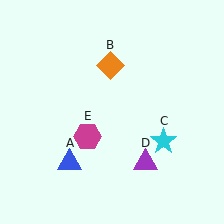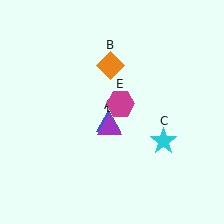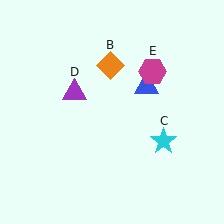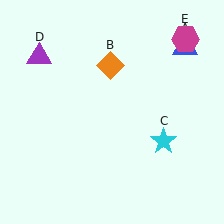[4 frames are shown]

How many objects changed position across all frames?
3 objects changed position: blue triangle (object A), purple triangle (object D), magenta hexagon (object E).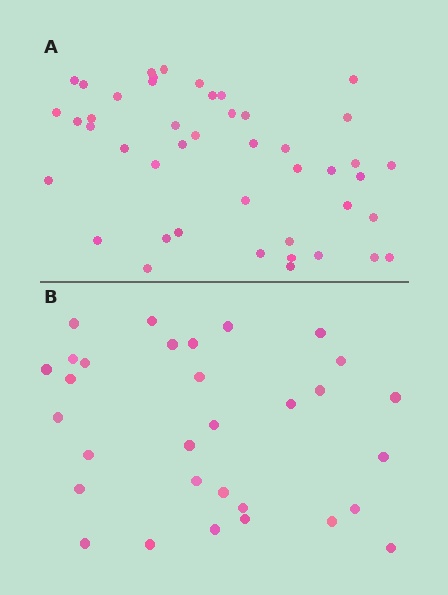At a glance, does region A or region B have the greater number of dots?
Region A (the top region) has more dots.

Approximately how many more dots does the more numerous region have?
Region A has approximately 15 more dots than region B.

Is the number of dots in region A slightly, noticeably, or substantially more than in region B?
Region A has substantially more. The ratio is roughly 1.5 to 1.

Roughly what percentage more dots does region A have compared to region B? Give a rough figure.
About 45% more.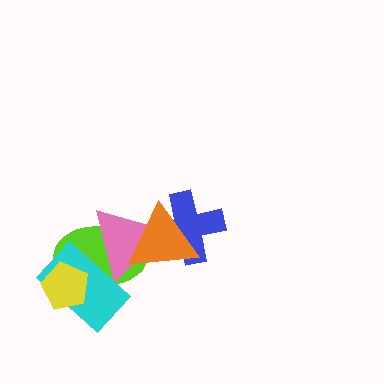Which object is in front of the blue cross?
The orange triangle is in front of the blue cross.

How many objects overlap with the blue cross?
2 objects overlap with the blue cross.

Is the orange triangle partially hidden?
No, no other shape covers it.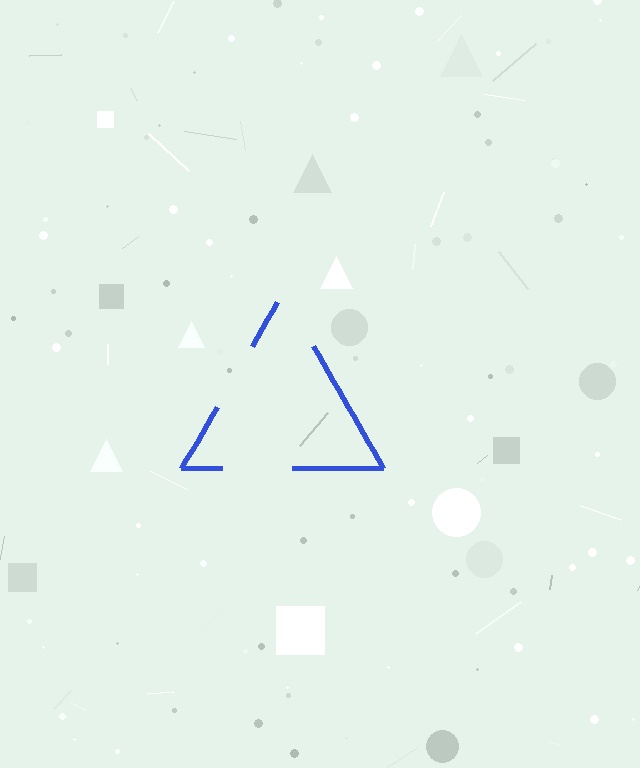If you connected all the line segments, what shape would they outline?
They would outline a triangle.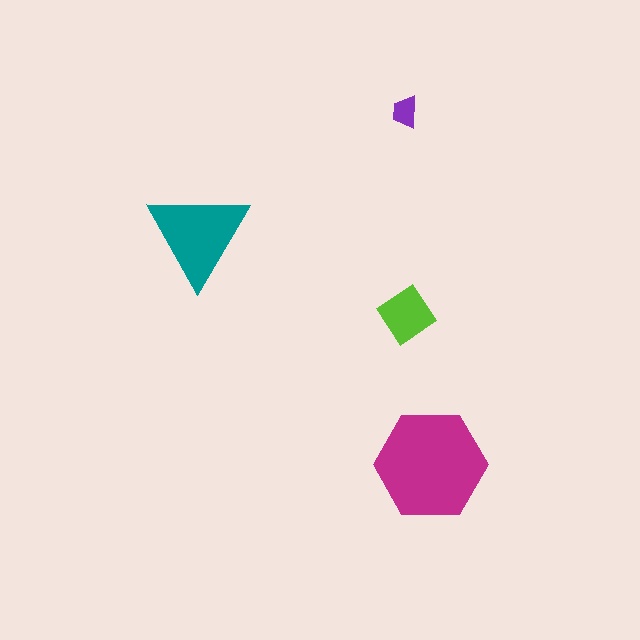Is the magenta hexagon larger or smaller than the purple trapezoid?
Larger.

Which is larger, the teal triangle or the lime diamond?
The teal triangle.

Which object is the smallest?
The purple trapezoid.